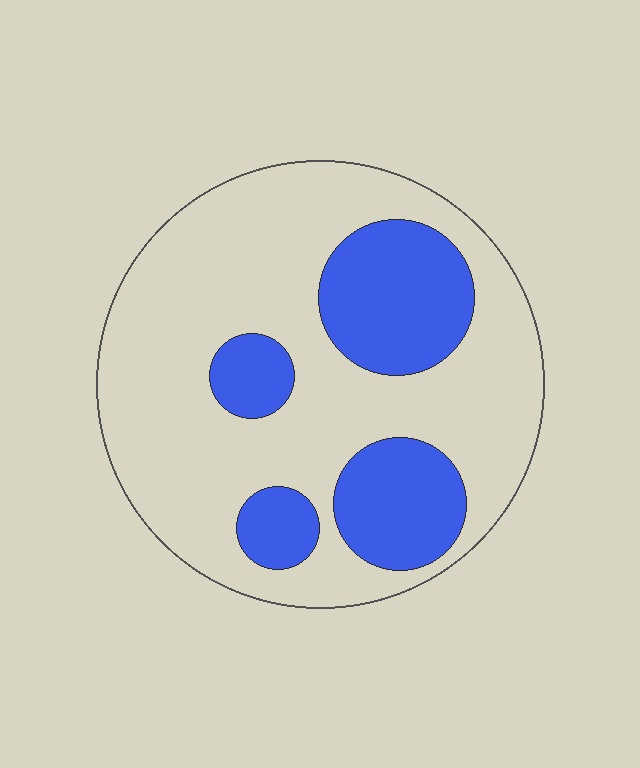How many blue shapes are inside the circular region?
4.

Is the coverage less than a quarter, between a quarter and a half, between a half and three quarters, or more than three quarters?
Between a quarter and a half.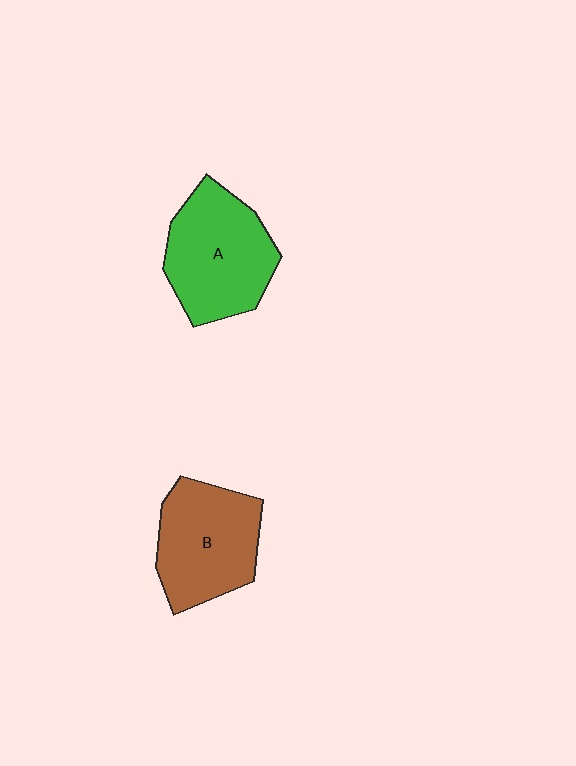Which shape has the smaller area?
Shape B (brown).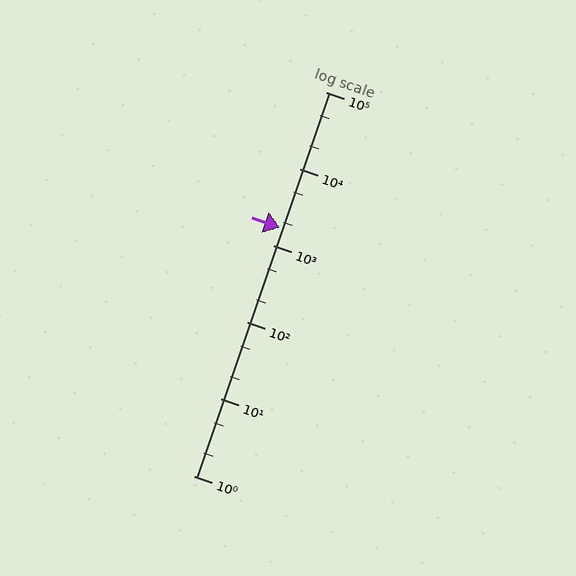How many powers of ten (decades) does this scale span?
The scale spans 5 decades, from 1 to 100000.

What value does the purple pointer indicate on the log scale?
The pointer indicates approximately 1700.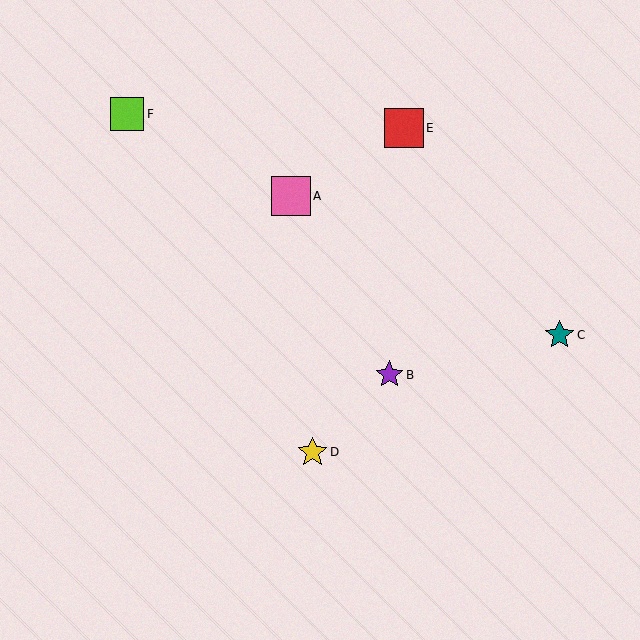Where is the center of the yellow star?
The center of the yellow star is at (312, 452).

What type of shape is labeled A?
Shape A is a pink square.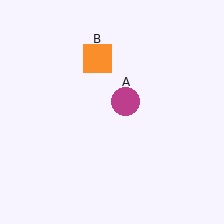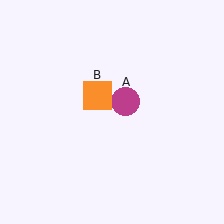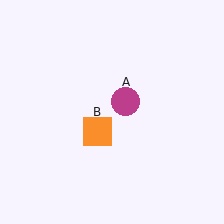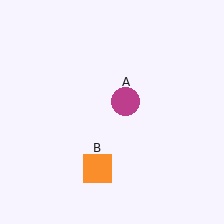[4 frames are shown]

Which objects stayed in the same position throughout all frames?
Magenta circle (object A) remained stationary.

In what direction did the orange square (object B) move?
The orange square (object B) moved down.